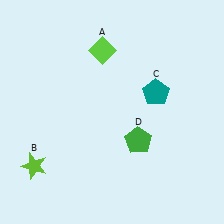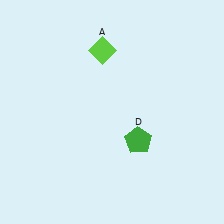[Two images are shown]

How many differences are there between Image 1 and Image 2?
There are 2 differences between the two images.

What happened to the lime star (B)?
The lime star (B) was removed in Image 2. It was in the bottom-left area of Image 1.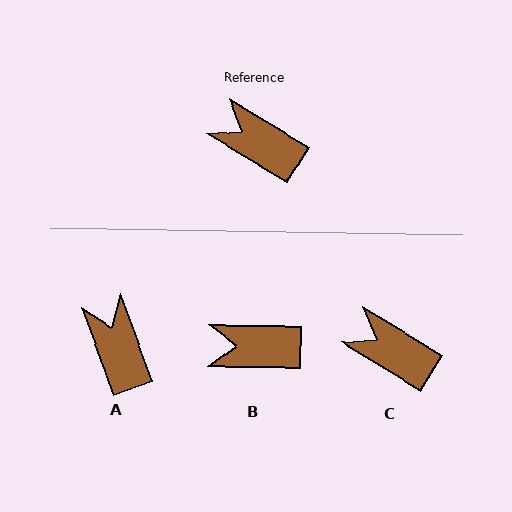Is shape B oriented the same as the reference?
No, it is off by about 31 degrees.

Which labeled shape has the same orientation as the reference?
C.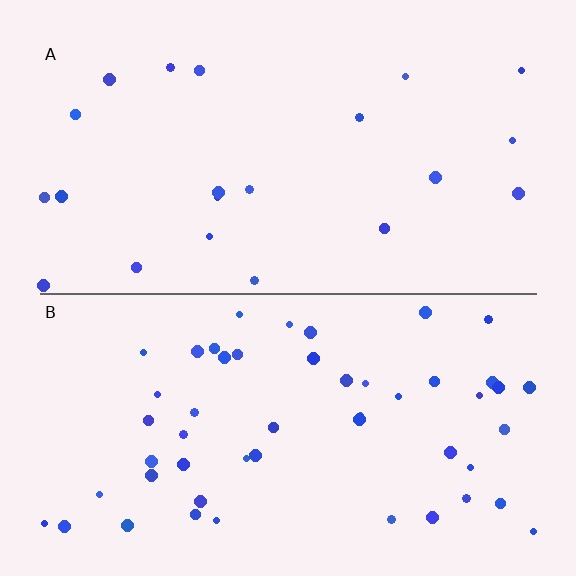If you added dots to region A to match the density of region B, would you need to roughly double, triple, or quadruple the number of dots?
Approximately double.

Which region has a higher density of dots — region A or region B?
B (the bottom).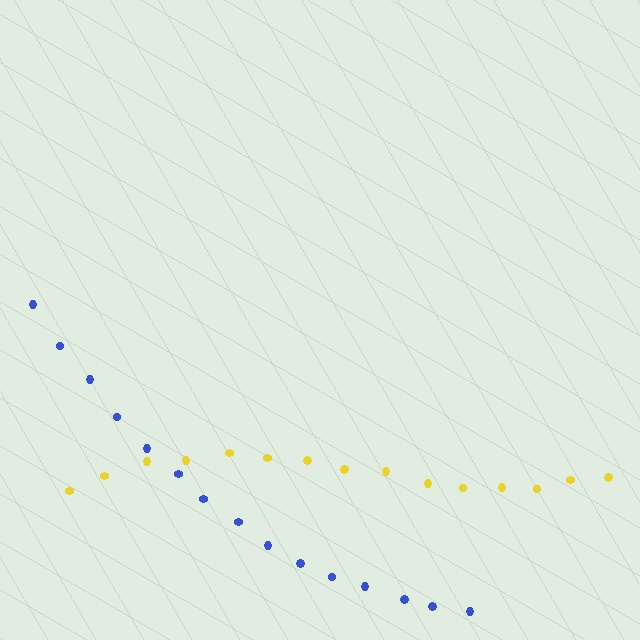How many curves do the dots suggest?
There are 2 distinct paths.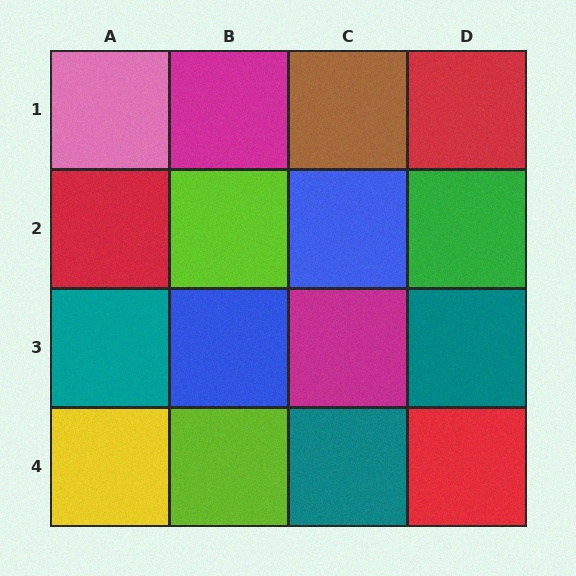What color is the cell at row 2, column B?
Lime.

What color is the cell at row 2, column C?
Blue.